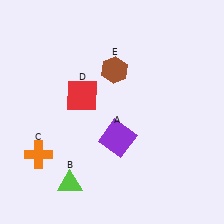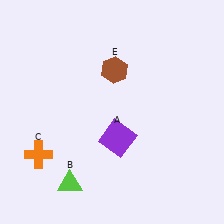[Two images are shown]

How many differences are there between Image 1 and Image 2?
There is 1 difference between the two images.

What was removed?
The red square (D) was removed in Image 2.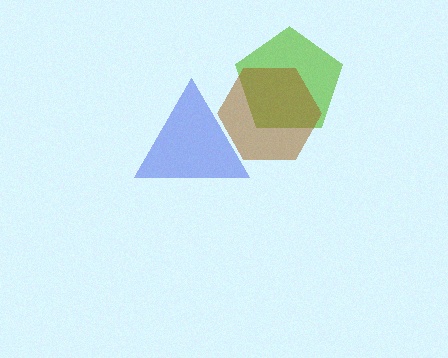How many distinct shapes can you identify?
There are 3 distinct shapes: a blue triangle, a lime pentagon, a brown hexagon.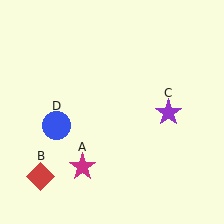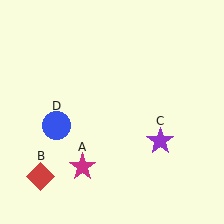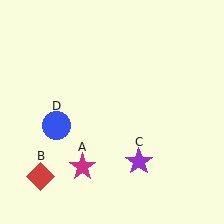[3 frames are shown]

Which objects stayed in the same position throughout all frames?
Magenta star (object A) and red diamond (object B) and blue circle (object D) remained stationary.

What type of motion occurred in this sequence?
The purple star (object C) rotated clockwise around the center of the scene.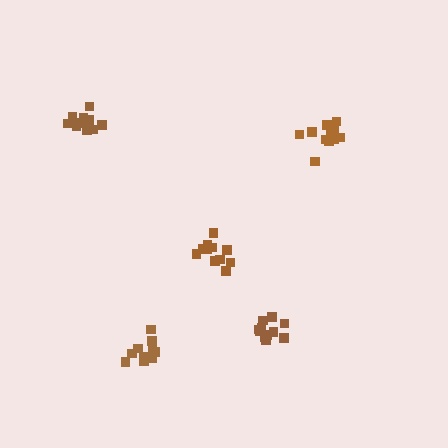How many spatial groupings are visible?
There are 5 spatial groupings.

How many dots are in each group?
Group 1: 11 dots, Group 2: 11 dots, Group 3: 11 dots, Group 4: 10 dots, Group 5: 11 dots (54 total).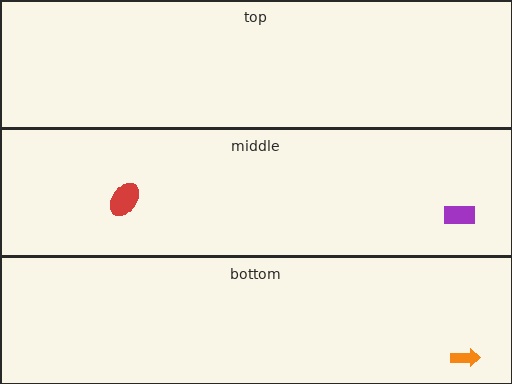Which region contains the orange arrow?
The bottom region.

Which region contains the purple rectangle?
The middle region.